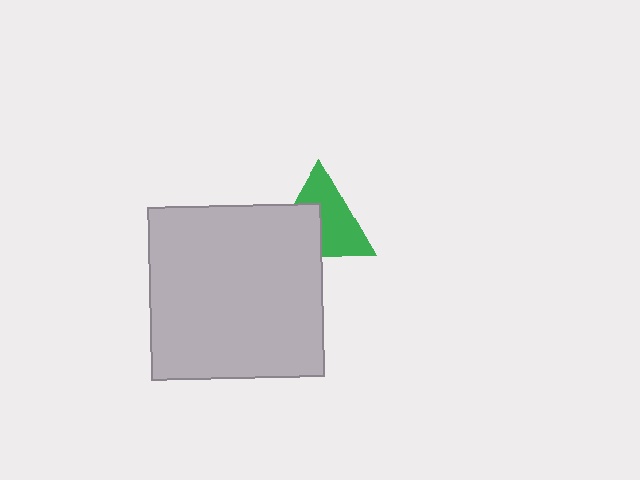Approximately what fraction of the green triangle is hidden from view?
Roughly 41% of the green triangle is hidden behind the light gray square.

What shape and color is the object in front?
The object in front is a light gray square.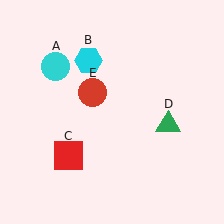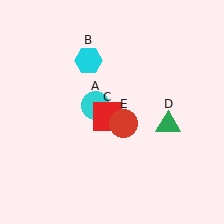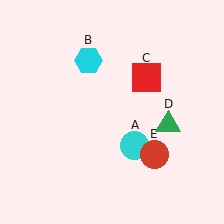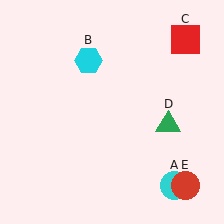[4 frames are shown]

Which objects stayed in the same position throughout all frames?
Cyan hexagon (object B) and green triangle (object D) remained stationary.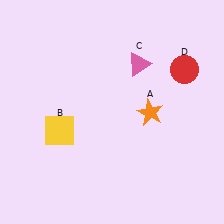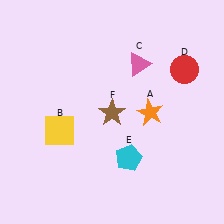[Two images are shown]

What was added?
A cyan pentagon (E), a brown star (F) were added in Image 2.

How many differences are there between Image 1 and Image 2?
There are 2 differences between the two images.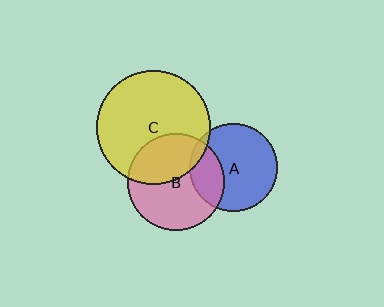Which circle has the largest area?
Circle C (yellow).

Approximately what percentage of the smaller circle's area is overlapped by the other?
Approximately 5%.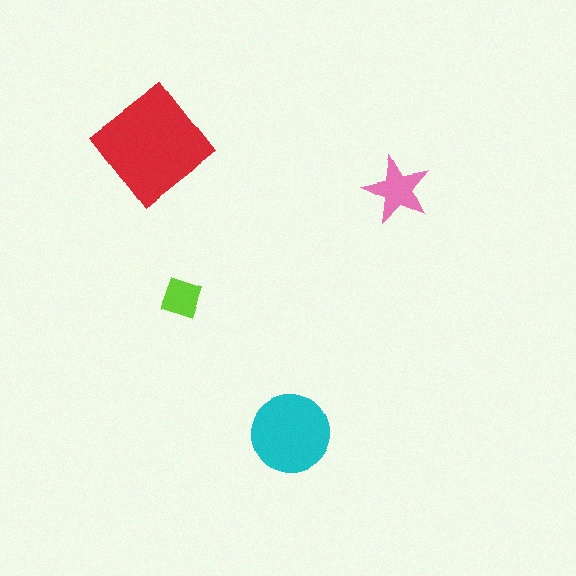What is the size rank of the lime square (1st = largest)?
4th.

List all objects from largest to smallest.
The red diamond, the cyan circle, the pink star, the lime square.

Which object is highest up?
The red diamond is topmost.